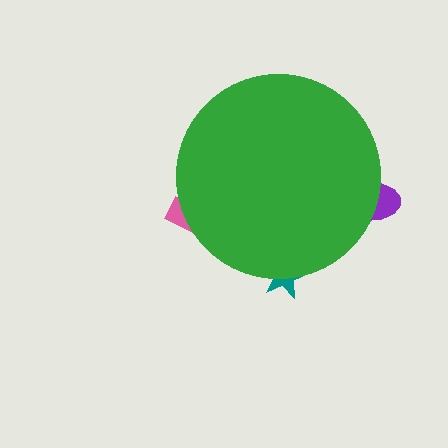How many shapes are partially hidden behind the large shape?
3 shapes are partially hidden.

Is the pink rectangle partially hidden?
Yes, the pink rectangle is partially hidden behind the green circle.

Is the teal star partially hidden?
Yes, the teal star is partially hidden behind the green circle.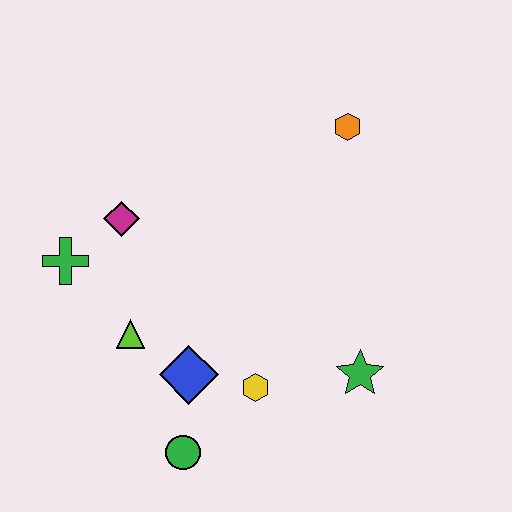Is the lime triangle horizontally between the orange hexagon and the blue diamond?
No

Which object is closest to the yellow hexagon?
The blue diamond is closest to the yellow hexagon.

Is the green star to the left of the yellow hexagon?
No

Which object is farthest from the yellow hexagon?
The orange hexagon is farthest from the yellow hexagon.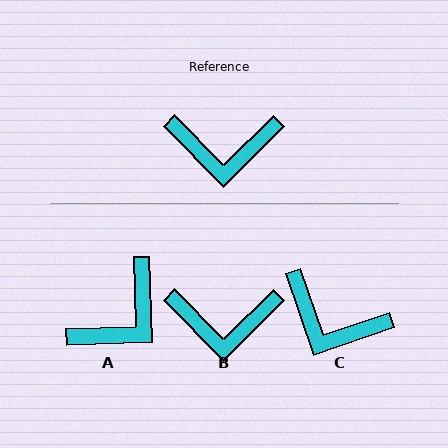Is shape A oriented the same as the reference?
No, it is off by about 47 degrees.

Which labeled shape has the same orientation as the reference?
B.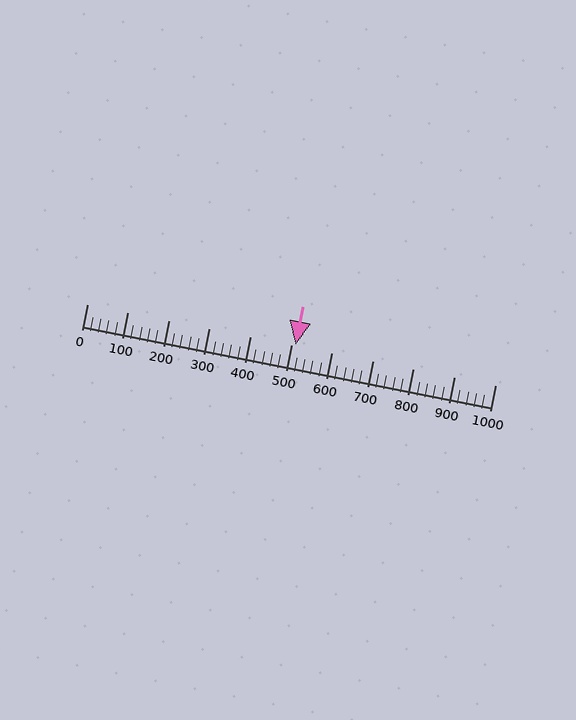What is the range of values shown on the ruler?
The ruler shows values from 0 to 1000.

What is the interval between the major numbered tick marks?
The major tick marks are spaced 100 units apart.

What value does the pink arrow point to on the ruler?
The pink arrow points to approximately 510.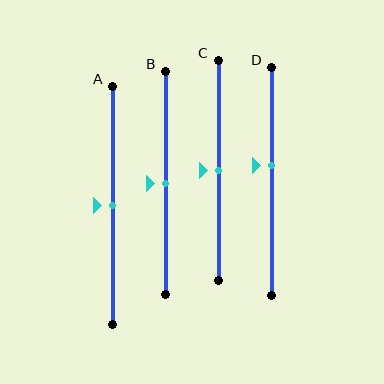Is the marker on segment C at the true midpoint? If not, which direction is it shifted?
Yes, the marker on segment C is at the true midpoint.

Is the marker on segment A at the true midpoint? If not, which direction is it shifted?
Yes, the marker on segment A is at the true midpoint.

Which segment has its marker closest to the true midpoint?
Segment A has its marker closest to the true midpoint.